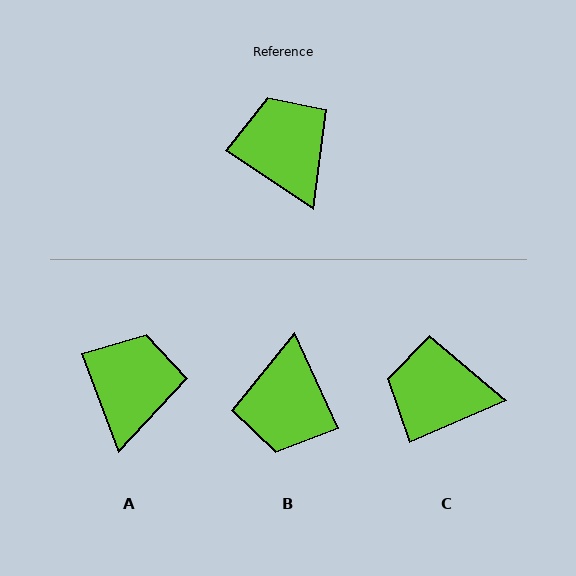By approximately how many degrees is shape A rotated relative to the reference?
Approximately 36 degrees clockwise.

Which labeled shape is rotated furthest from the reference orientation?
B, about 148 degrees away.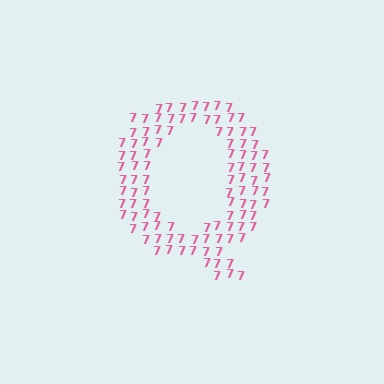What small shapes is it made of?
It is made of small digit 7's.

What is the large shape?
The large shape is the letter Q.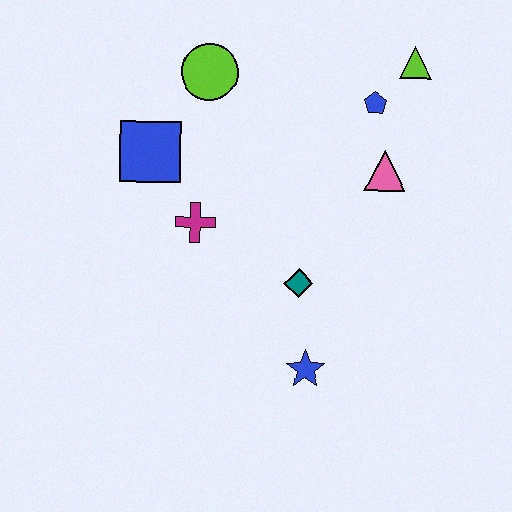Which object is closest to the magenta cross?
The blue square is closest to the magenta cross.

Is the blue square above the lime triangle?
No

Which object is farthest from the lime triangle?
The blue star is farthest from the lime triangle.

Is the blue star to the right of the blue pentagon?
No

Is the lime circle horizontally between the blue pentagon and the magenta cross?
Yes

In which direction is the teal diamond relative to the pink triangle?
The teal diamond is below the pink triangle.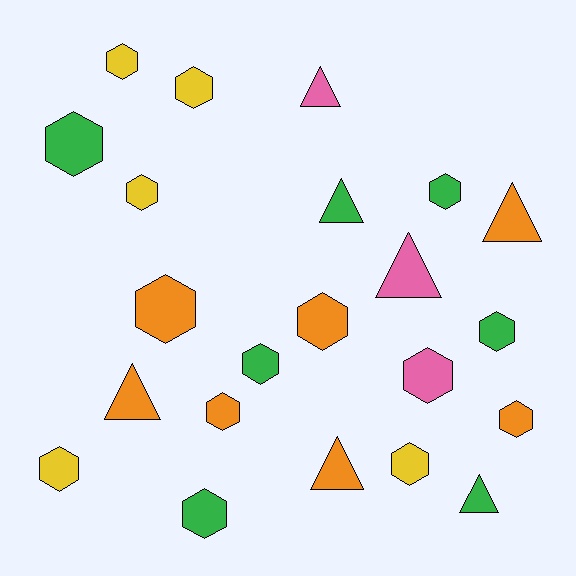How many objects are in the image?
There are 22 objects.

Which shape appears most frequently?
Hexagon, with 15 objects.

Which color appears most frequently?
Green, with 7 objects.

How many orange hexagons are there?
There are 4 orange hexagons.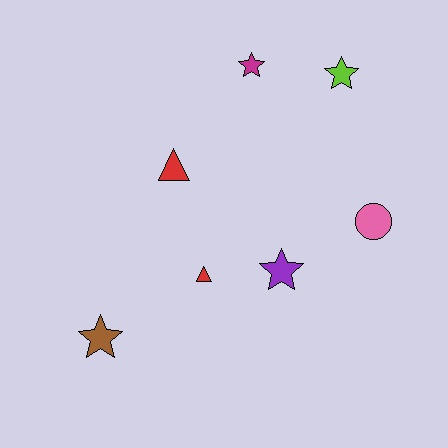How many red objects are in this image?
There are 2 red objects.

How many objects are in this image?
There are 7 objects.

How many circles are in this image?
There is 1 circle.